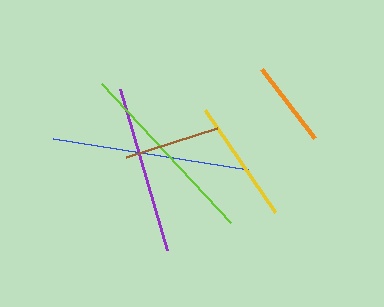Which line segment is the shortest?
The orange line is the shortest at approximately 88 pixels.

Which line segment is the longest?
The blue line is the longest at approximately 198 pixels.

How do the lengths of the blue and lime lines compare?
The blue and lime lines are approximately the same length.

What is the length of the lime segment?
The lime segment is approximately 190 pixels long.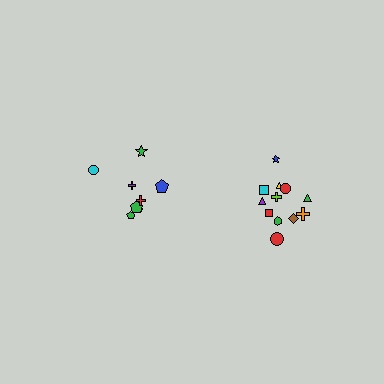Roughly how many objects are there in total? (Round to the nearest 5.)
Roughly 20 objects in total.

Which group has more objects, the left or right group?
The right group.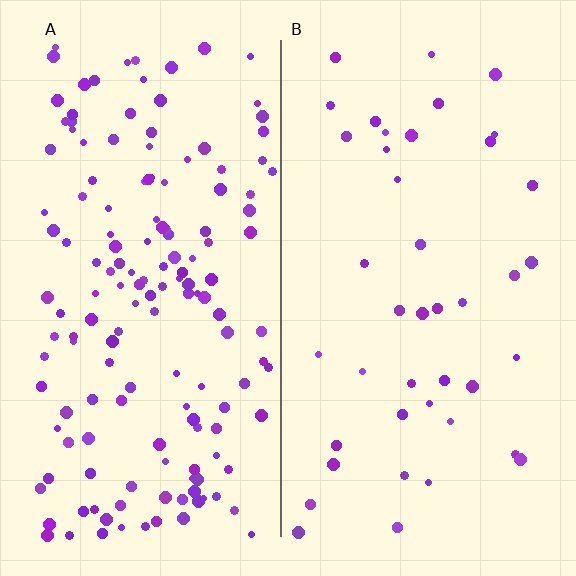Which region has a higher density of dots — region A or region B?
A (the left).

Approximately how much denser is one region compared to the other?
Approximately 3.7× — region A over region B.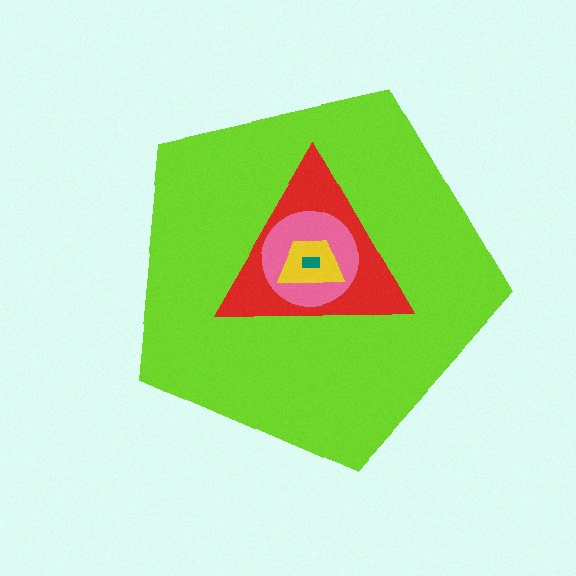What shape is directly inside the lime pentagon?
The red triangle.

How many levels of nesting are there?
5.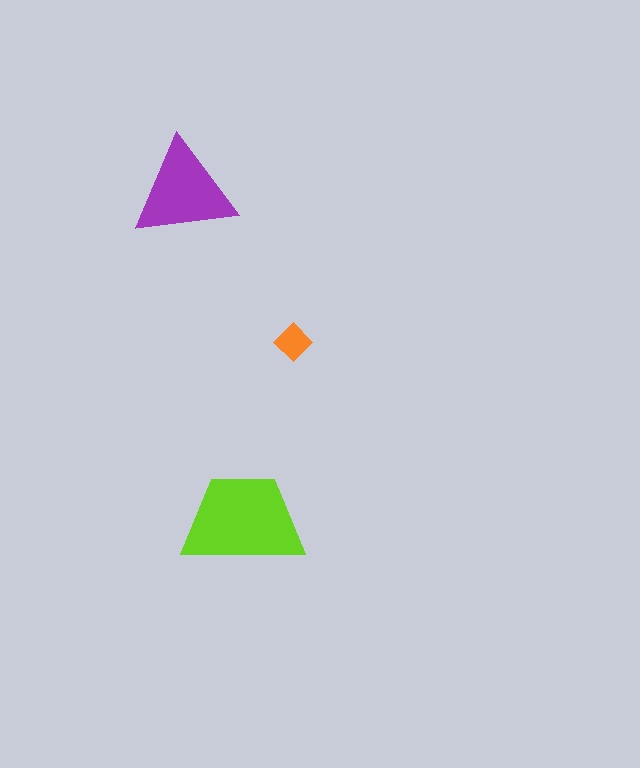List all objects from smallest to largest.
The orange diamond, the purple triangle, the lime trapezoid.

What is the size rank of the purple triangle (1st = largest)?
2nd.